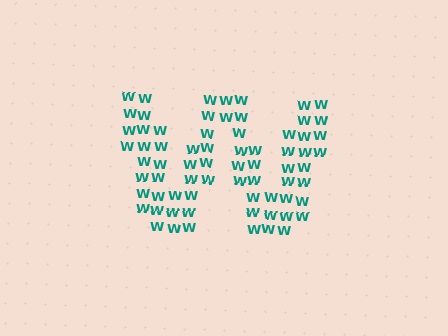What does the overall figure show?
The overall figure shows the letter W.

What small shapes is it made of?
It is made of small letter W's.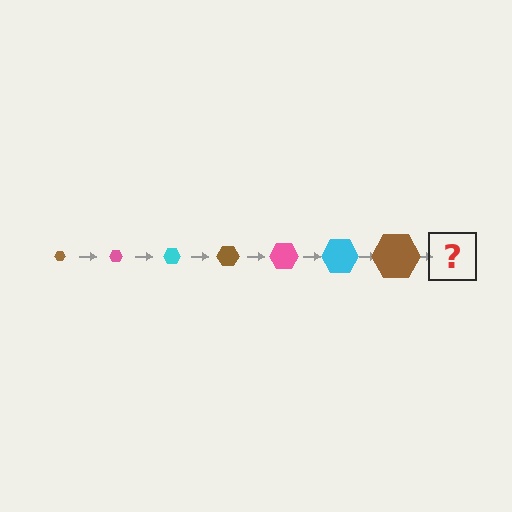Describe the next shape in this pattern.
It should be a pink hexagon, larger than the previous one.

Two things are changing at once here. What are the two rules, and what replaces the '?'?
The two rules are that the hexagon grows larger each step and the color cycles through brown, pink, and cyan. The '?' should be a pink hexagon, larger than the previous one.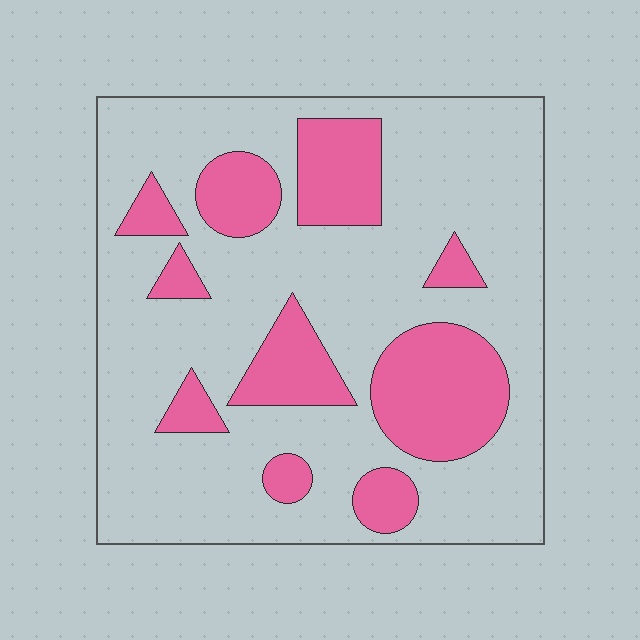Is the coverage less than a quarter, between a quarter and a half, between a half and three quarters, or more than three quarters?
Between a quarter and a half.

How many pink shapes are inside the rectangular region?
10.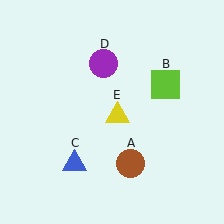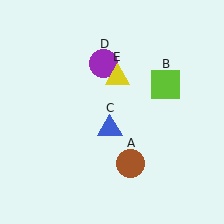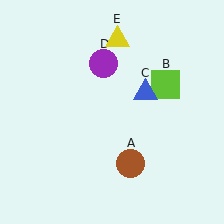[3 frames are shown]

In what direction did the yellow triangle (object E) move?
The yellow triangle (object E) moved up.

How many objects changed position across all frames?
2 objects changed position: blue triangle (object C), yellow triangle (object E).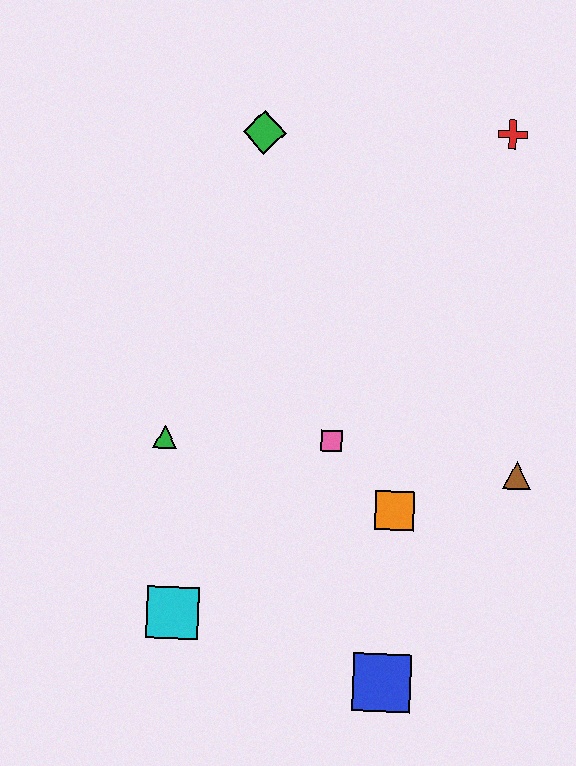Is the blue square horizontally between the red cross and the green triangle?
Yes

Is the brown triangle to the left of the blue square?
No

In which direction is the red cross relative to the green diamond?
The red cross is to the right of the green diamond.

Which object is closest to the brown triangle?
The orange square is closest to the brown triangle.